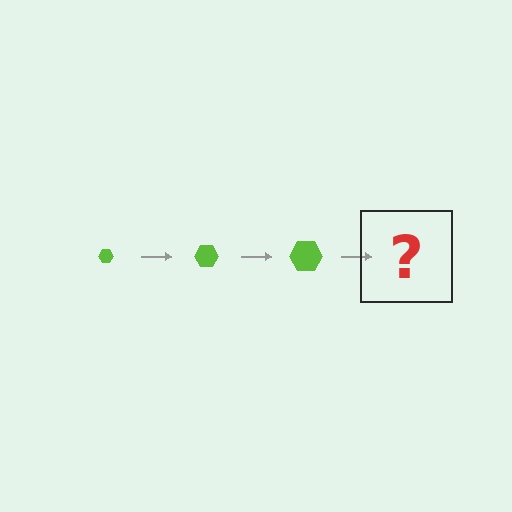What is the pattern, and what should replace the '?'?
The pattern is that the hexagon gets progressively larger each step. The '?' should be a lime hexagon, larger than the previous one.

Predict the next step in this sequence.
The next step is a lime hexagon, larger than the previous one.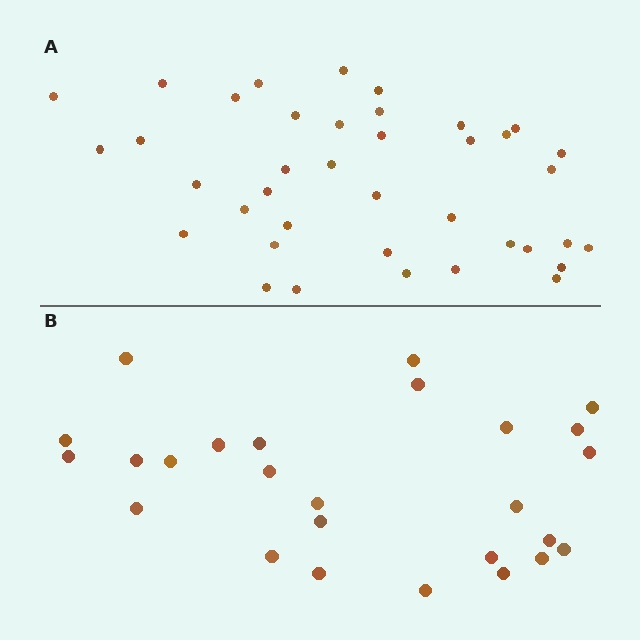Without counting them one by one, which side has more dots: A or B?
Region A (the top region) has more dots.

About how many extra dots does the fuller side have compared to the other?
Region A has approximately 15 more dots than region B.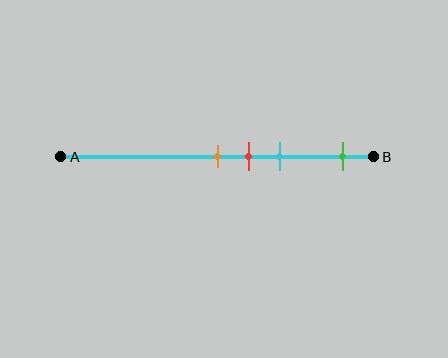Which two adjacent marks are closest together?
The orange and red marks are the closest adjacent pair.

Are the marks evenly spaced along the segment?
No, the marks are not evenly spaced.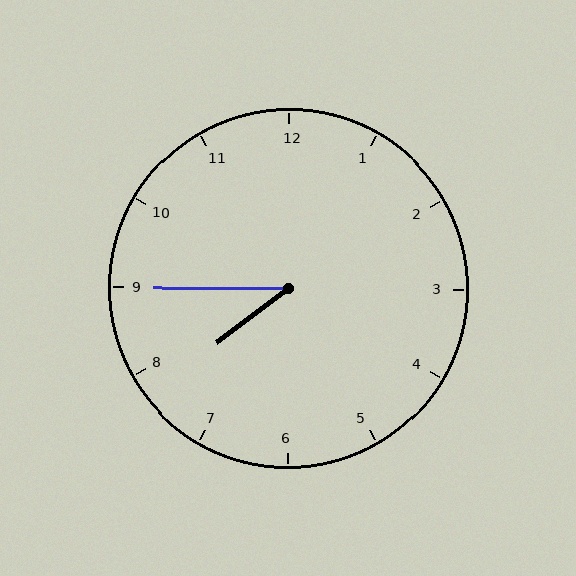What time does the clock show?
7:45.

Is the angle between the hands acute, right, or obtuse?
It is acute.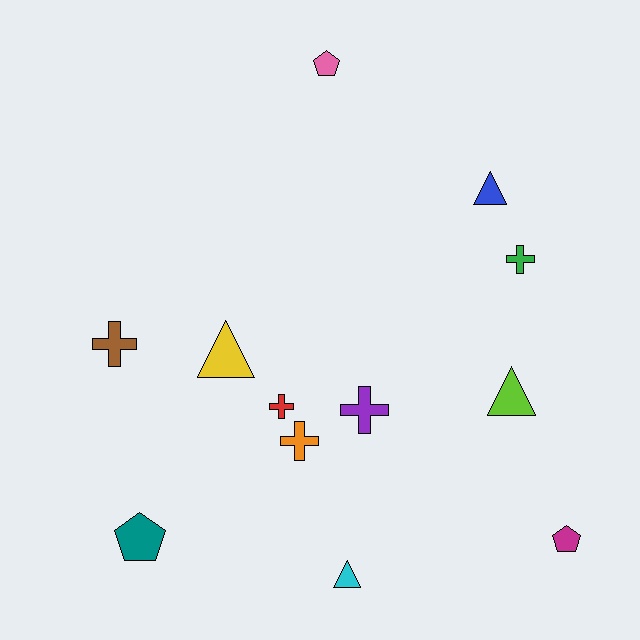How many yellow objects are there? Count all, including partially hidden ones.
There is 1 yellow object.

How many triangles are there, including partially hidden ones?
There are 4 triangles.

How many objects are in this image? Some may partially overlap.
There are 12 objects.